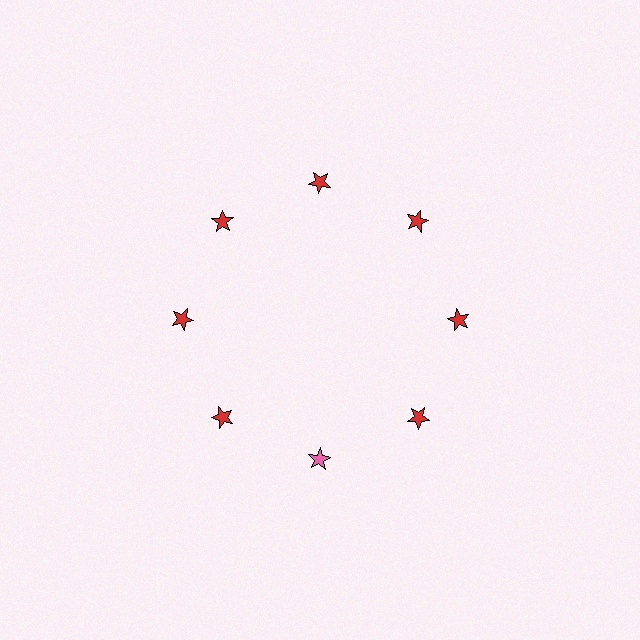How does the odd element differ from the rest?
It has a different color: pink instead of red.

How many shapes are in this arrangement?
There are 8 shapes arranged in a ring pattern.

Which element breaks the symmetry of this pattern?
The pink star at roughly the 6 o'clock position breaks the symmetry. All other shapes are red stars.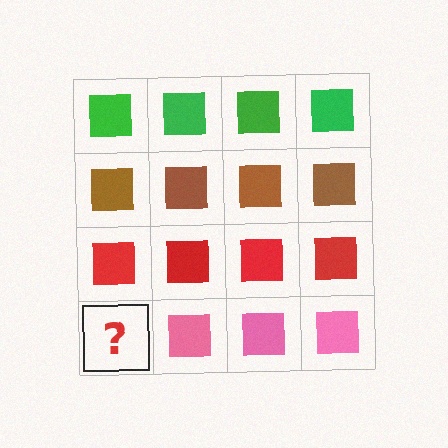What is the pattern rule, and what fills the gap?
The rule is that each row has a consistent color. The gap should be filled with a pink square.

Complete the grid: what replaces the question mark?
The question mark should be replaced with a pink square.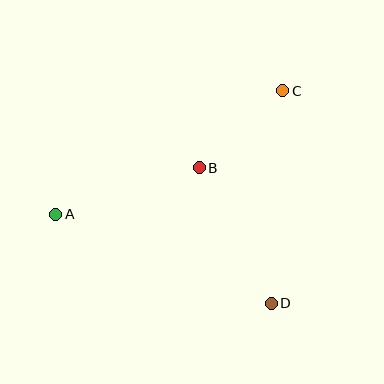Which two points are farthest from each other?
Points A and C are farthest from each other.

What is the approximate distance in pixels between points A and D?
The distance between A and D is approximately 233 pixels.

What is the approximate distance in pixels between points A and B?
The distance between A and B is approximately 151 pixels.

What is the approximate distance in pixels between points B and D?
The distance between B and D is approximately 154 pixels.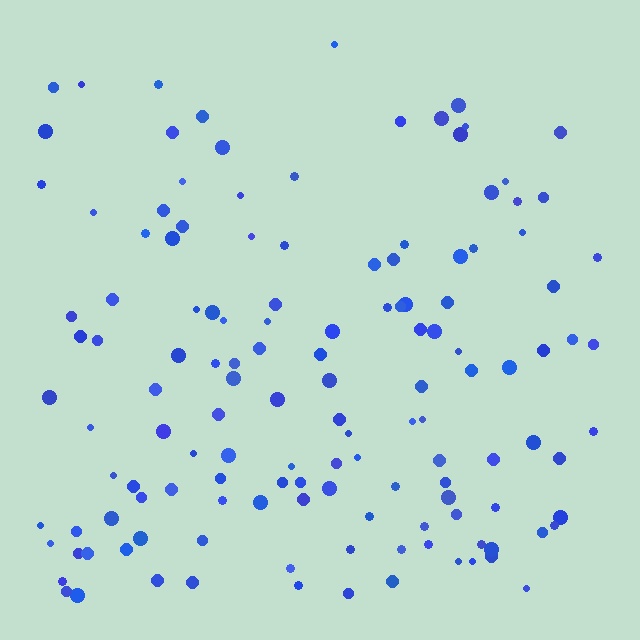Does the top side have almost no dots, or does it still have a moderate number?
Still a moderate number, just noticeably fewer than the bottom.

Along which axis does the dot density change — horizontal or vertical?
Vertical.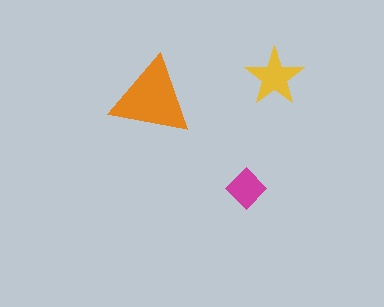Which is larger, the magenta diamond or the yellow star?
The yellow star.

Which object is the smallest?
The magenta diamond.